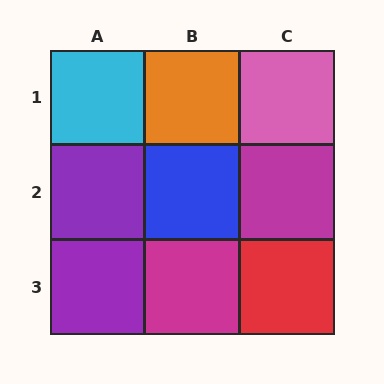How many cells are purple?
2 cells are purple.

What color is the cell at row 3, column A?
Purple.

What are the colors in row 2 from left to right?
Purple, blue, magenta.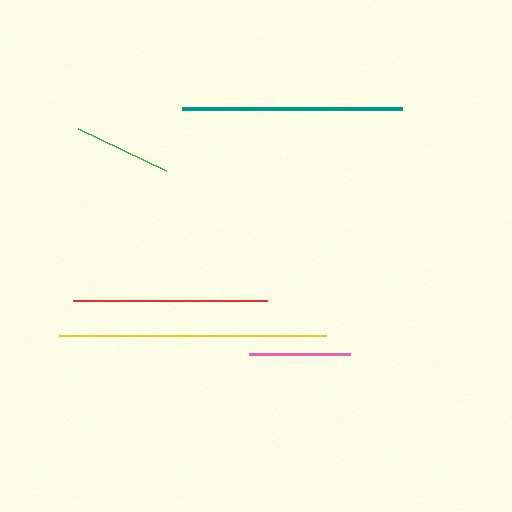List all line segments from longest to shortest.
From longest to shortest: yellow, teal, red, pink, green.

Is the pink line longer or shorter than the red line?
The red line is longer than the pink line.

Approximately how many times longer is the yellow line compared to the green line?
The yellow line is approximately 2.7 times the length of the green line.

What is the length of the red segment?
The red segment is approximately 194 pixels long.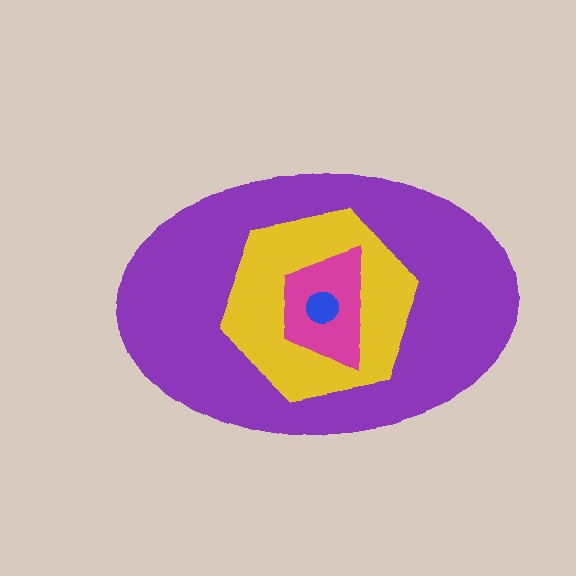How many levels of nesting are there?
4.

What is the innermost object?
The blue circle.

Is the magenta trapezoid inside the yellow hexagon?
Yes.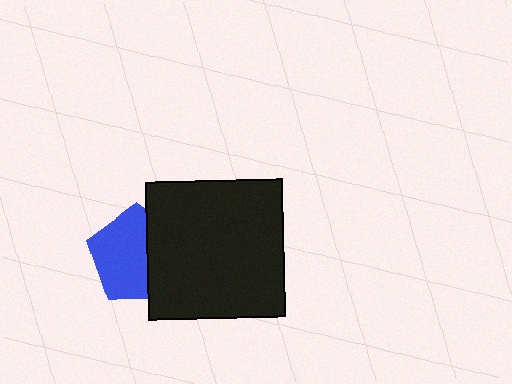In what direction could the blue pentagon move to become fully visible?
The blue pentagon could move left. That would shift it out from behind the black square entirely.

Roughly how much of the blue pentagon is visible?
About half of it is visible (roughly 63%).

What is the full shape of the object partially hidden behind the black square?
The partially hidden object is a blue pentagon.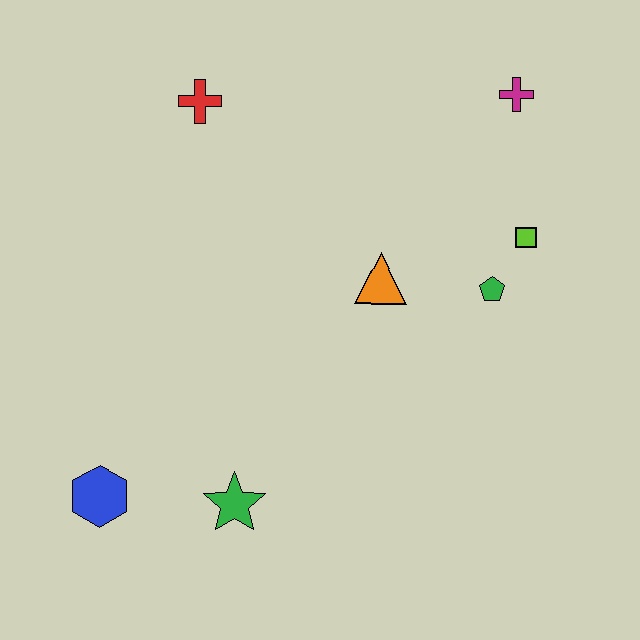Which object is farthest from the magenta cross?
The blue hexagon is farthest from the magenta cross.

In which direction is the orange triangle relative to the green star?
The orange triangle is above the green star.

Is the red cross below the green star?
No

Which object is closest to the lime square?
The green pentagon is closest to the lime square.